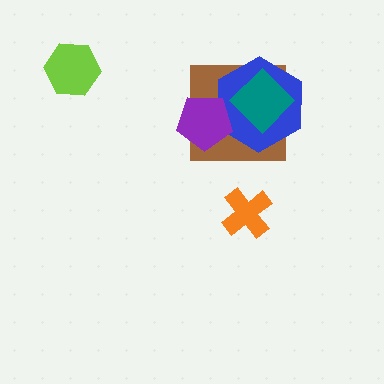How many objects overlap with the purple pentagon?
2 objects overlap with the purple pentagon.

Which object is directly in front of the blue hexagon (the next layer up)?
The teal diamond is directly in front of the blue hexagon.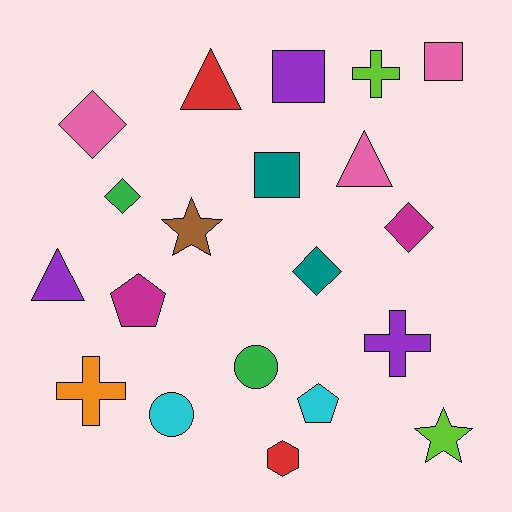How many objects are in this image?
There are 20 objects.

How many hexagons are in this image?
There is 1 hexagon.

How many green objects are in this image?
There are 2 green objects.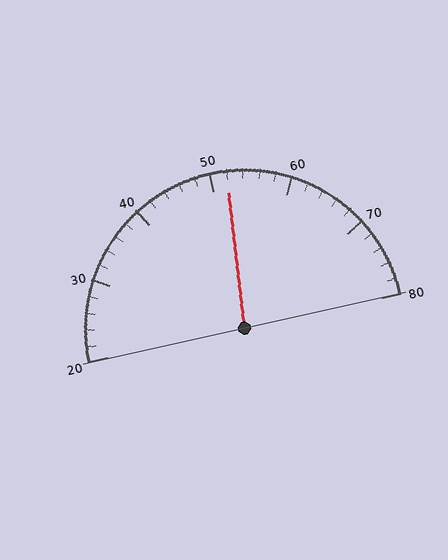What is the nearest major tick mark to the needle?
The nearest major tick mark is 50.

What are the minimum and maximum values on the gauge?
The gauge ranges from 20 to 80.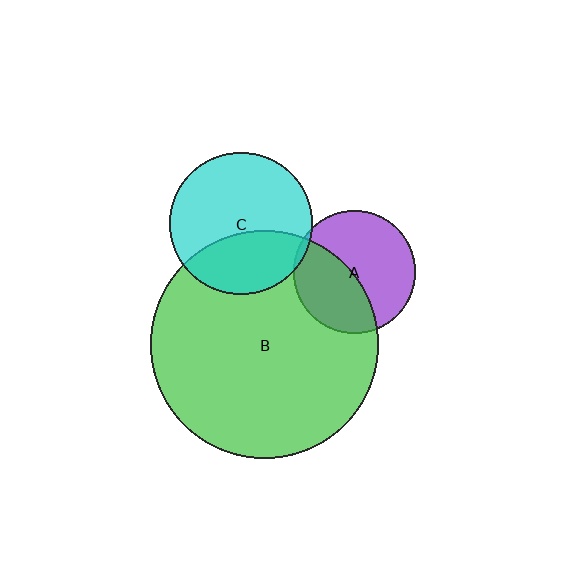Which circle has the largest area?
Circle B (green).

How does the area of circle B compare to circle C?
Approximately 2.6 times.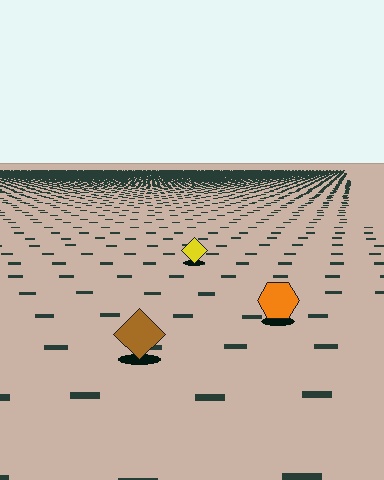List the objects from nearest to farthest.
From nearest to farthest: the brown diamond, the orange hexagon, the yellow diamond.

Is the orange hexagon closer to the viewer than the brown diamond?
No. The brown diamond is closer — you can tell from the texture gradient: the ground texture is coarser near it.